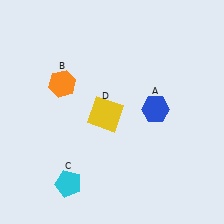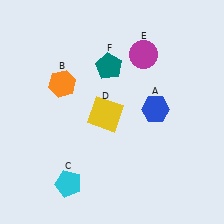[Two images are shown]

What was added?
A magenta circle (E), a teal pentagon (F) were added in Image 2.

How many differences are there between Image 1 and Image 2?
There are 2 differences between the two images.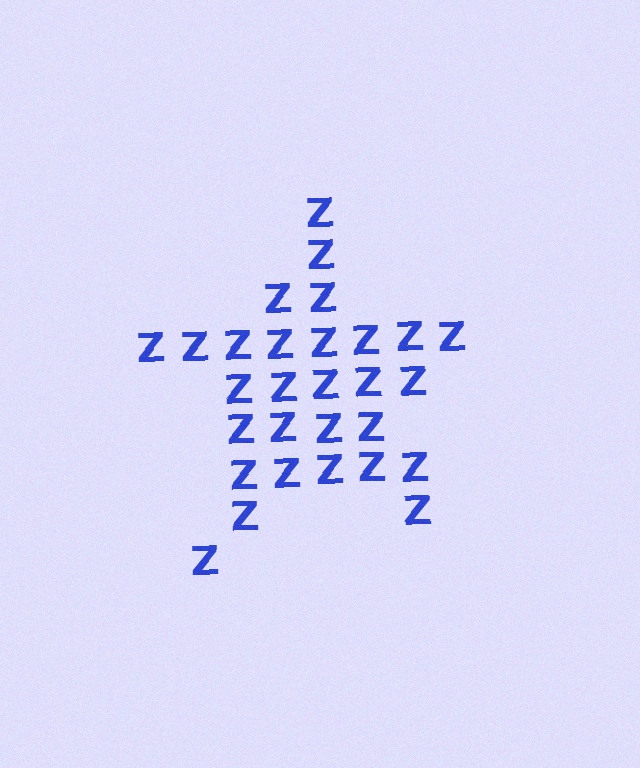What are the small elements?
The small elements are letter Z's.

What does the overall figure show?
The overall figure shows a star.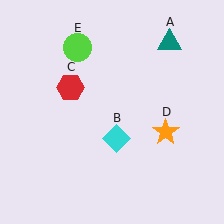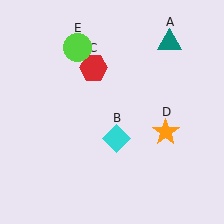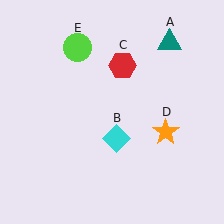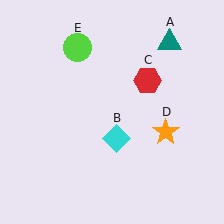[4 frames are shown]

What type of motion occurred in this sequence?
The red hexagon (object C) rotated clockwise around the center of the scene.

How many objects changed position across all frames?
1 object changed position: red hexagon (object C).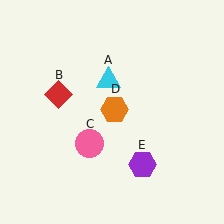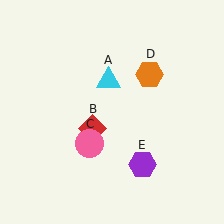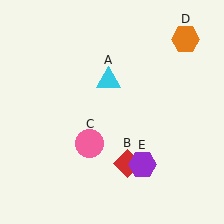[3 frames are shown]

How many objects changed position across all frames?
2 objects changed position: red diamond (object B), orange hexagon (object D).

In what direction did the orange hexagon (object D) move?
The orange hexagon (object D) moved up and to the right.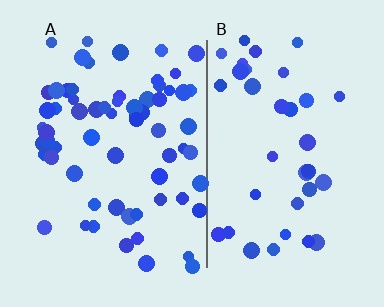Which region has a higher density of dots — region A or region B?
A (the left).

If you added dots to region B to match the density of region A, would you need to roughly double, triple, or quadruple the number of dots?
Approximately double.